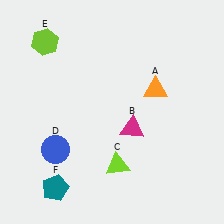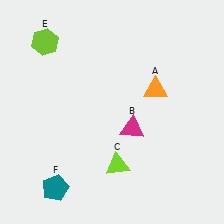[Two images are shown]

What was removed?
The blue circle (D) was removed in Image 2.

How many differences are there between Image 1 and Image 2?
There is 1 difference between the two images.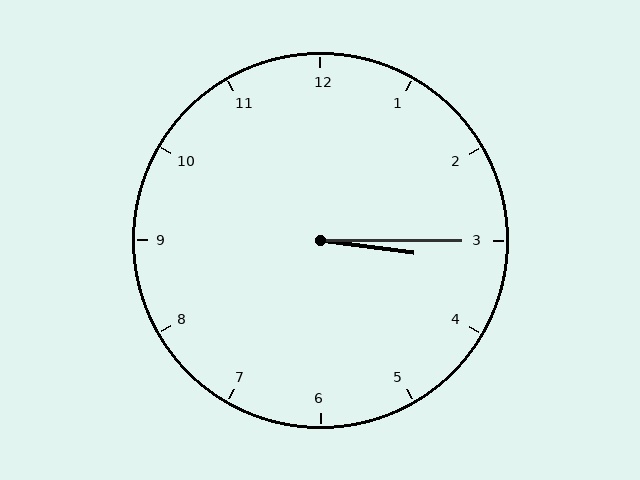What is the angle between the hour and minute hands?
Approximately 8 degrees.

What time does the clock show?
3:15.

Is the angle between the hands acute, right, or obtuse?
It is acute.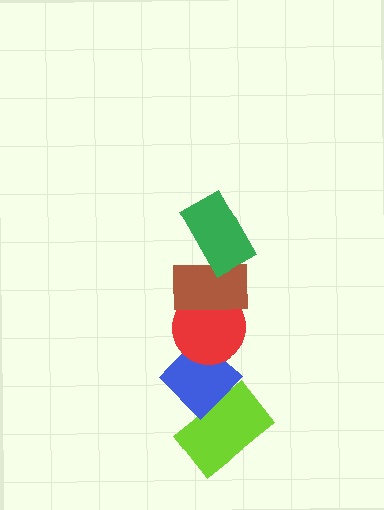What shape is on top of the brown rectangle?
The green rectangle is on top of the brown rectangle.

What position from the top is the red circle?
The red circle is 3rd from the top.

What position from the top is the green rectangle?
The green rectangle is 1st from the top.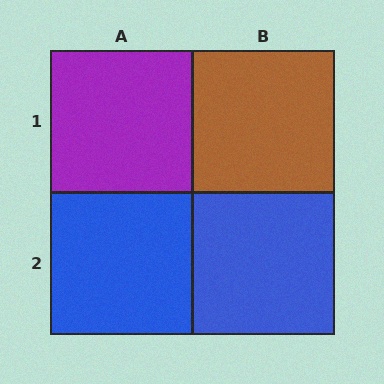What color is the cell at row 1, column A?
Purple.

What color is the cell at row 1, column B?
Brown.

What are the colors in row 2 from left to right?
Blue, blue.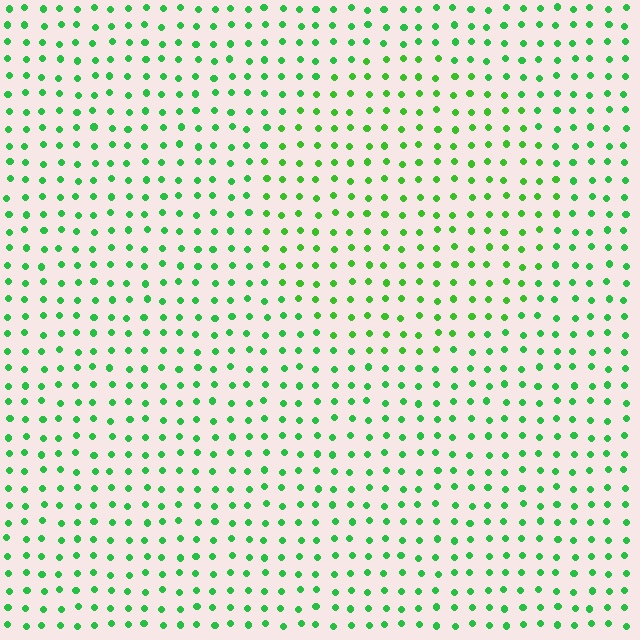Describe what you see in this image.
The image is filled with small green elements in a uniform arrangement. A circle-shaped region is visible where the elements are tinted to a slightly different hue, forming a subtle color boundary.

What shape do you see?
I see a circle.